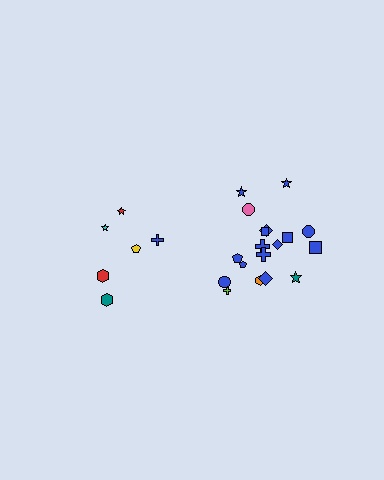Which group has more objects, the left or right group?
The right group.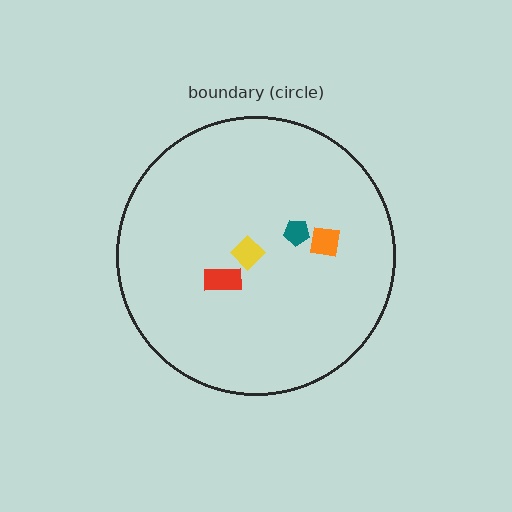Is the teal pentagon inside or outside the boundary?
Inside.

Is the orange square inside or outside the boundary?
Inside.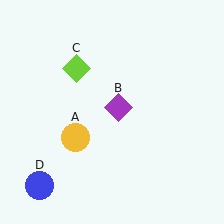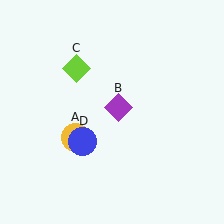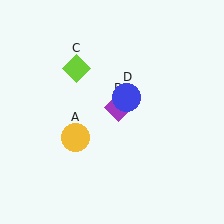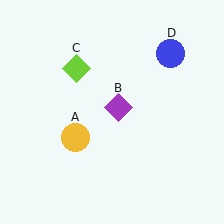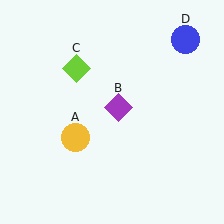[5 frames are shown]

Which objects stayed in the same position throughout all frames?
Yellow circle (object A) and purple diamond (object B) and lime diamond (object C) remained stationary.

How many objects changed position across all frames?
1 object changed position: blue circle (object D).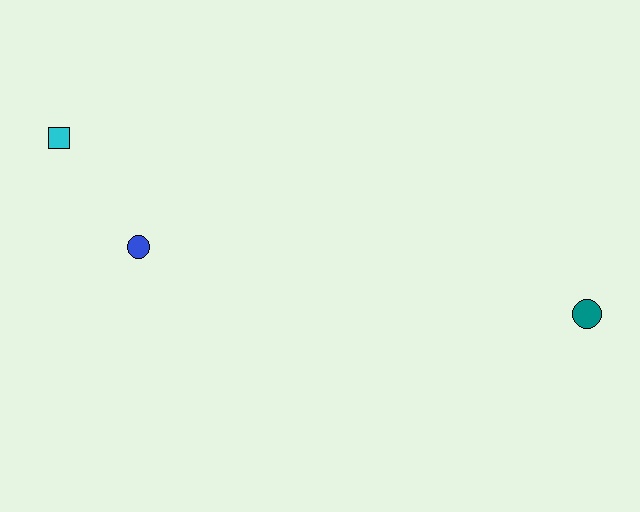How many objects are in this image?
There are 3 objects.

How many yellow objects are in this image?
There are no yellow objects.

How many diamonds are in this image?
There are no diamonds.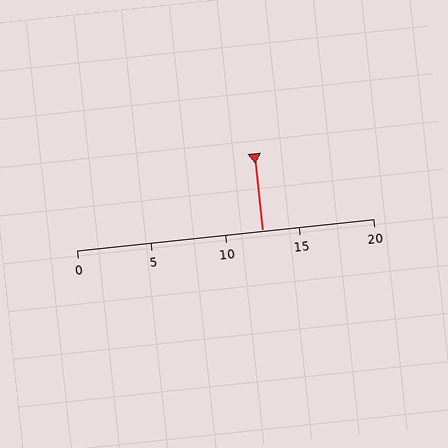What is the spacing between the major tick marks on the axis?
The major ticks are spaced 5 apart.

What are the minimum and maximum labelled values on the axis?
The axis runs from 0 to 20.